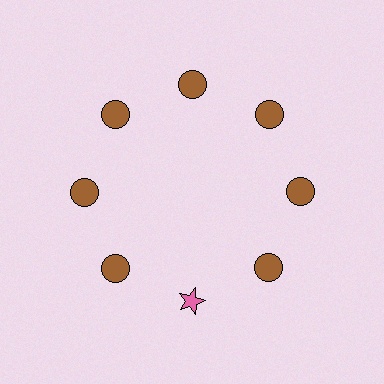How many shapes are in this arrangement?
There are 8 shapes arranged in a ring pattern.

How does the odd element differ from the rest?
It differs in both color (pink instead of brown) and shape (star instead of circle).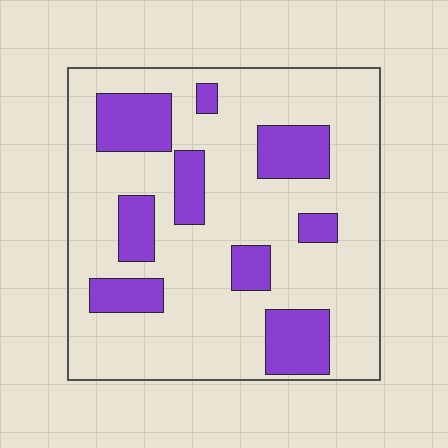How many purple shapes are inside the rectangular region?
9.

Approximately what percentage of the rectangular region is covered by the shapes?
Approximately 25%.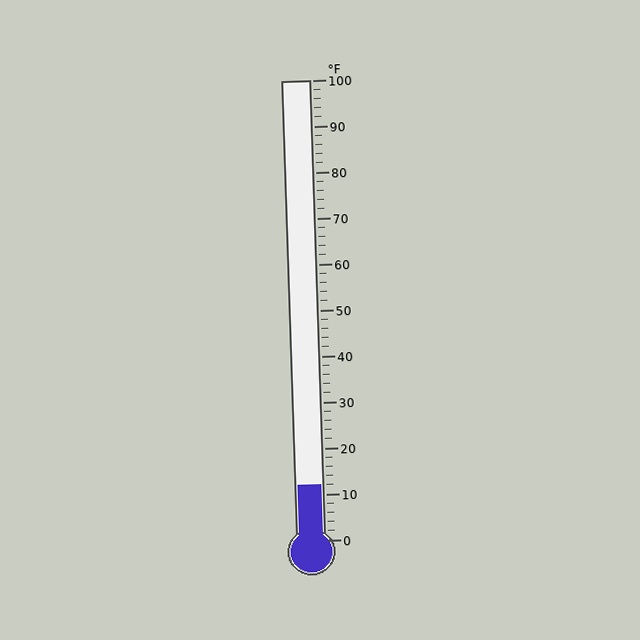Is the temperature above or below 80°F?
The temperature is below 80°F.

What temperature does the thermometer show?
The thermometer shows approximately 12°F.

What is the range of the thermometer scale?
The thermometer scale ranges from 0°F to 100°F.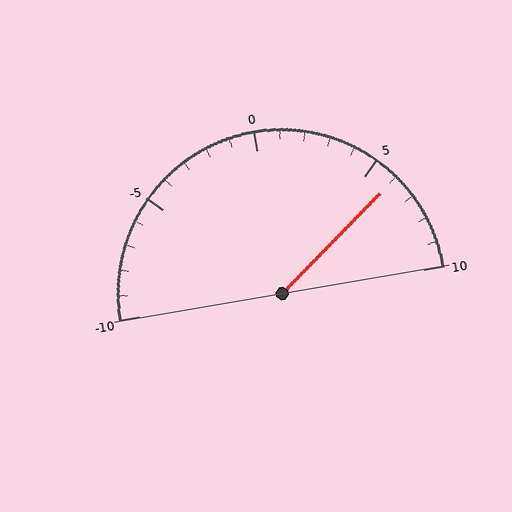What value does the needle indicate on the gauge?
The needle indicates approximately 6.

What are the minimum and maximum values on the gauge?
The gauge ranges from -10 to 10.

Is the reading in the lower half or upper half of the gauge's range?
The reading is in the upper half of the range (-10 to 10).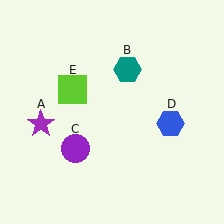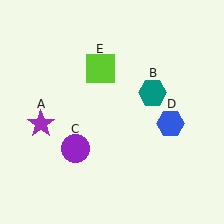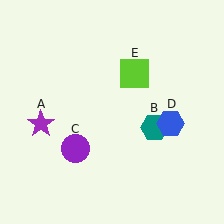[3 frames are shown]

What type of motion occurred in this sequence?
The teal hexagon (object B), lime square (object E) rotated clockwise around the center of the scene.